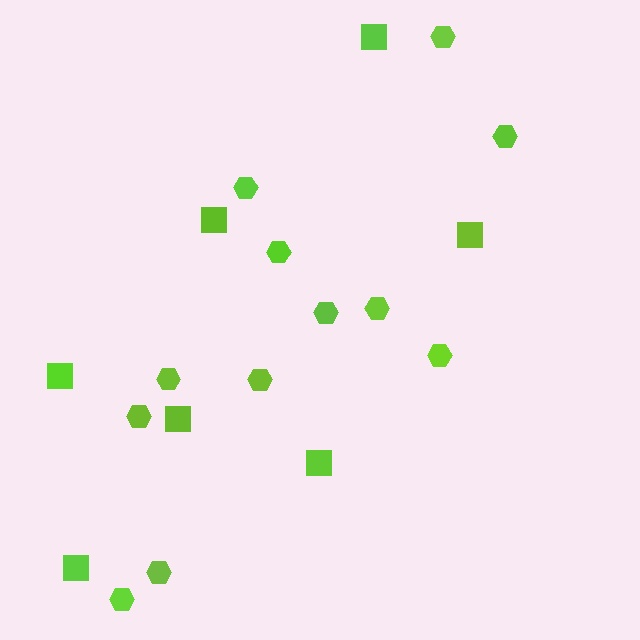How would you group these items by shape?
There are 2 groups: one group of squares (7) and one group of hexagons (12).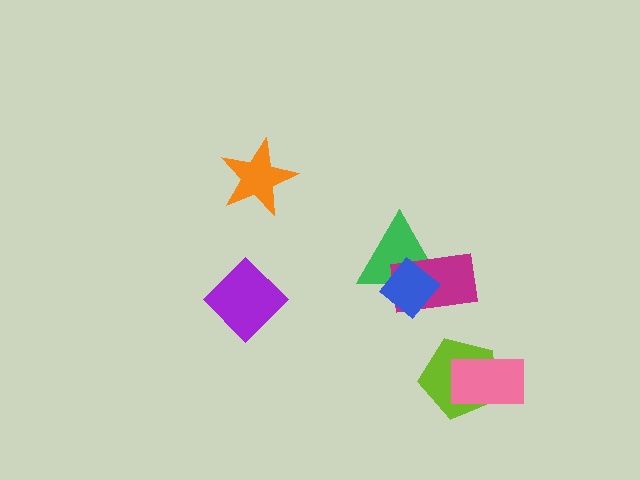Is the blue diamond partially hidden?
No, no other shape covers it.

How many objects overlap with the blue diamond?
2 objects overlap with the blue diamond.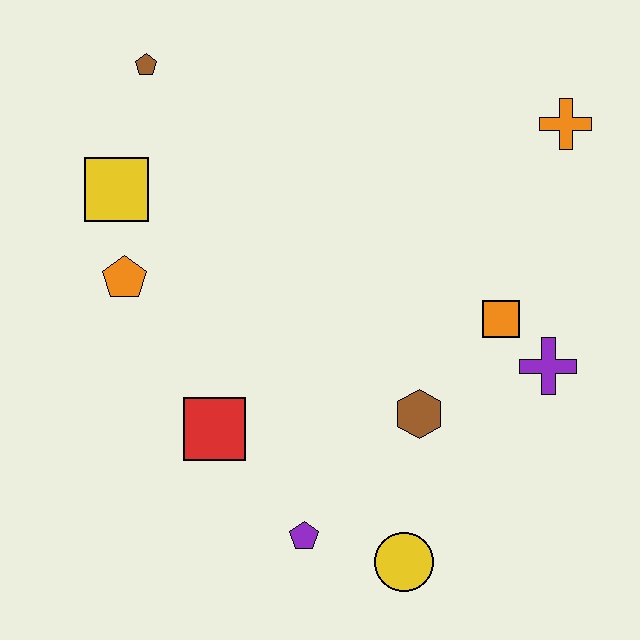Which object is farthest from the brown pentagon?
The yellow circle is farthest from the brown pentagon.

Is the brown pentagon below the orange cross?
No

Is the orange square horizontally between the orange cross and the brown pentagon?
Yes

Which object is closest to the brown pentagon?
The yellow square is closest to the brown pentagon.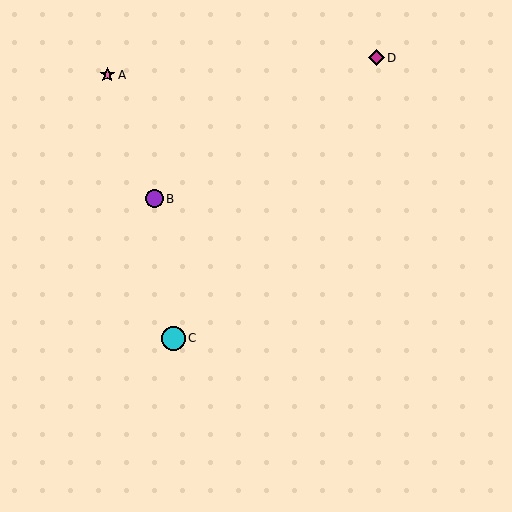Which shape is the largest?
The cyan circle (labeled C) is the largest.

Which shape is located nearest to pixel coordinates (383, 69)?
The magenta diamond (labeled D) at (376, 58) is nearest to that location.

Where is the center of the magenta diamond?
The center of the magenta diamond is at (376, 58).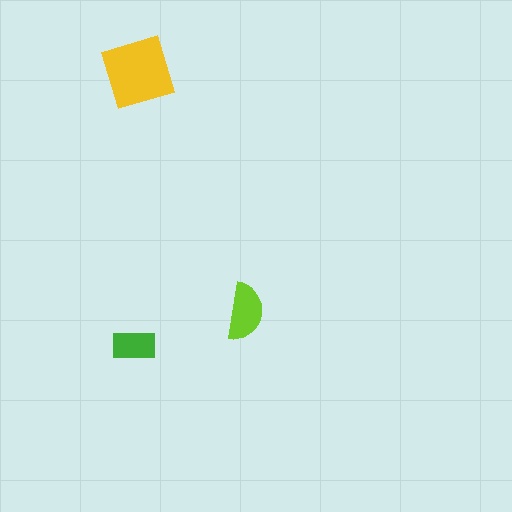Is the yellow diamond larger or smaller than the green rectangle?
Larger.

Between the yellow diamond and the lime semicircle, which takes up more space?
The yellow diamond.